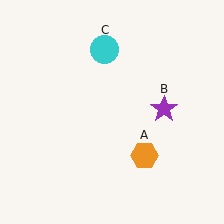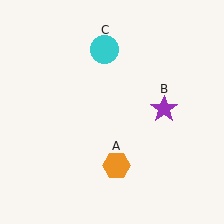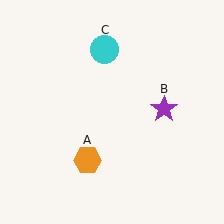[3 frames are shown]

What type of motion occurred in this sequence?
The orange hexagon (object A) rotated clockwise around the center of the scene.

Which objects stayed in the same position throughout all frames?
Purple star (object B) and cyan circle (object C) remained stationary.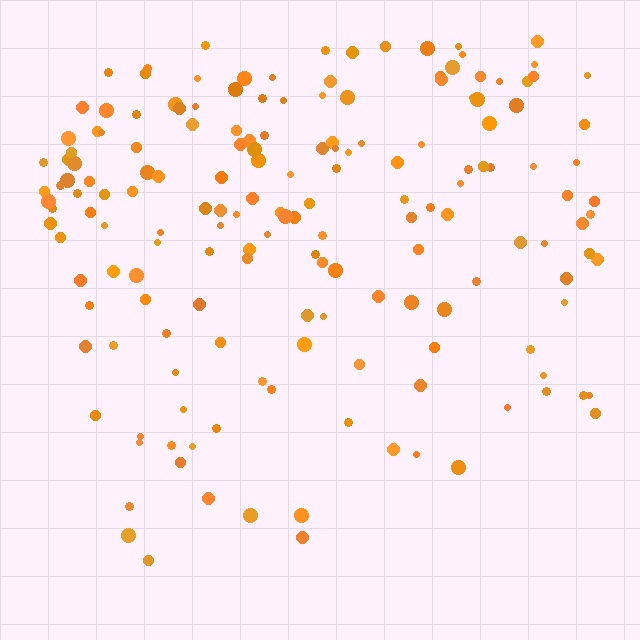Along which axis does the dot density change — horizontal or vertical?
Vertical.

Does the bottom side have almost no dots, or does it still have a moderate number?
Still a moderate number, just noticeably fewer than the top.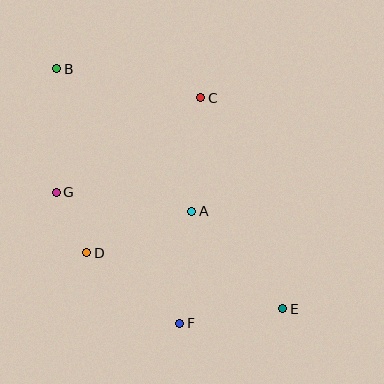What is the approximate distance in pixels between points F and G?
The distance between F and G is approximately 180 pixels.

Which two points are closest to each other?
Points D and G are closest to each other.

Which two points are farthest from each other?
Points B and E are farthest from each other.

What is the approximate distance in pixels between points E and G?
The distance between E and G is approximately 255 pixels.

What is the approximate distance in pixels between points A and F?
The distance between A and F is approximately 113 pixels.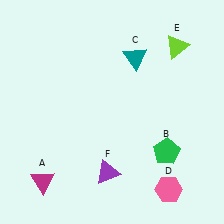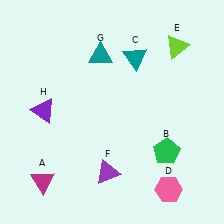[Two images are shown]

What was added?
A teal triangle (G), a purple triangle (H) were added in Image 2.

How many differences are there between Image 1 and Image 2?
There are 2 differences between the two images.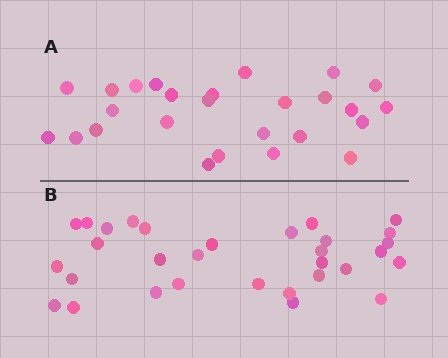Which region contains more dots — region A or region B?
Region B (the bottom region) has more dots.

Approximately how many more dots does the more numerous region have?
Region B has about 5 more dots than region A.